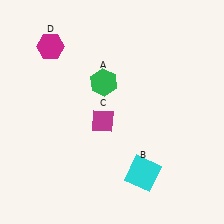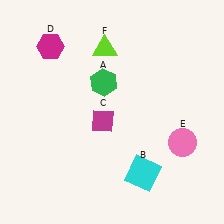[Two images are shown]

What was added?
A pink circle (E), a lime triangle (F) were added in Image 2.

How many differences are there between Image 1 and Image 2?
There are 2 differences between the two images.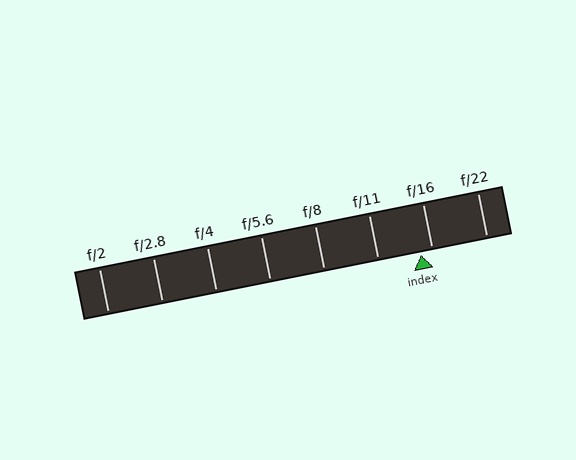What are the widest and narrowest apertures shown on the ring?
The widest aperture shown is f/2 and the narrowest is f/22.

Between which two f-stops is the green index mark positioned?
The index mark is between f/11 and f/16.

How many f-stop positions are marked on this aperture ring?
There are 8 f-stop positions marked.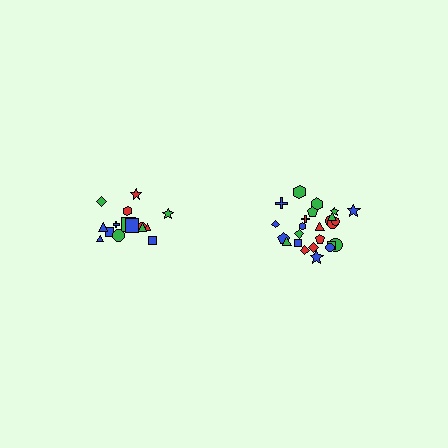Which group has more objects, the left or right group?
The right group.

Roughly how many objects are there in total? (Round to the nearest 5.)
Roughly 40 objects in total.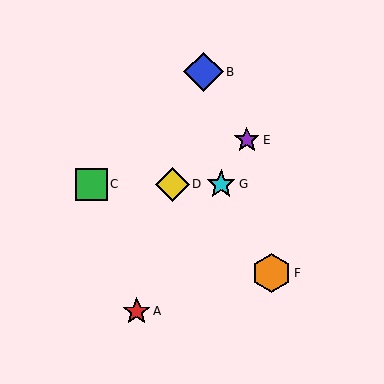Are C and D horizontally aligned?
Yes, both are at y≈184.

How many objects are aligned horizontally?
3 objects (C, D, G) are aligned horizontally.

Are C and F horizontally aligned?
No, C is at y≈184 and F is at y≈273.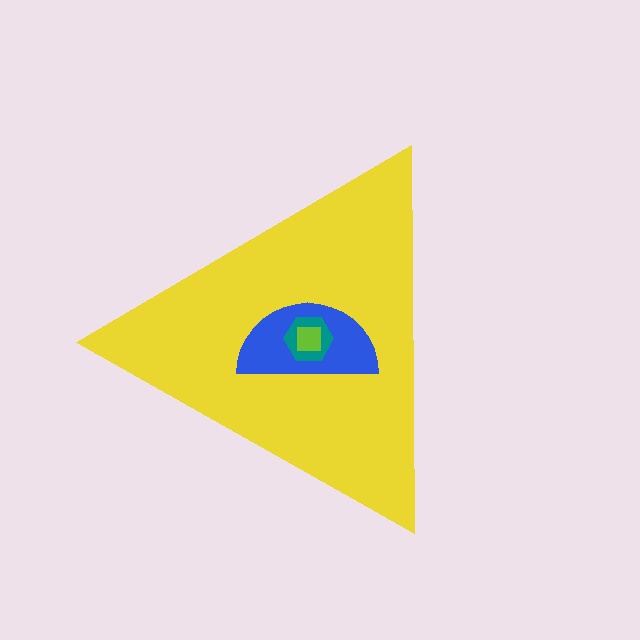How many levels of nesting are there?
4.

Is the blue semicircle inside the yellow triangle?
Yes.